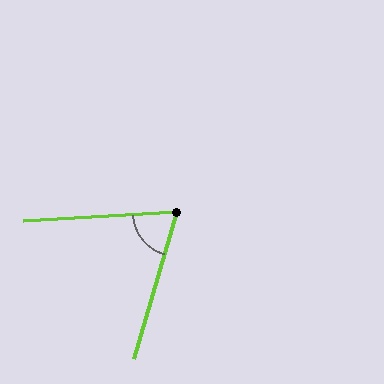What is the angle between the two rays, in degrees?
Approximately 70 degrees.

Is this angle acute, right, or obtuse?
It is acute.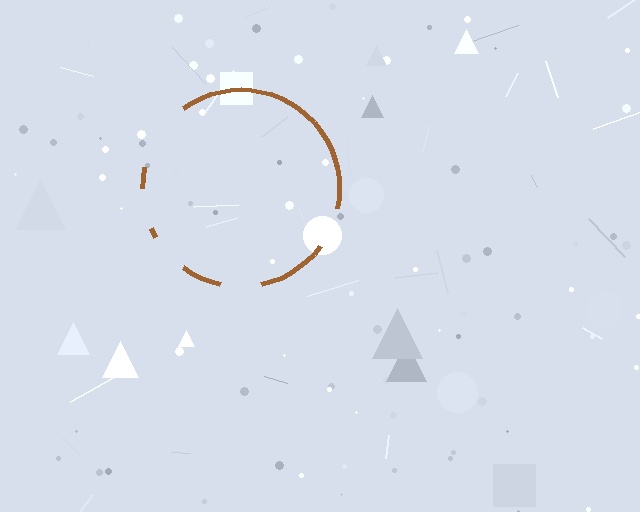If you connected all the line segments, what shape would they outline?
They would outline a circle.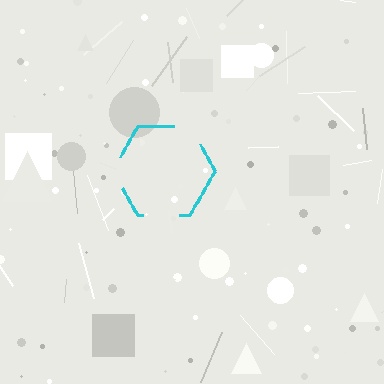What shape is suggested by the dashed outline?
The dashed outline suggests a hexagon.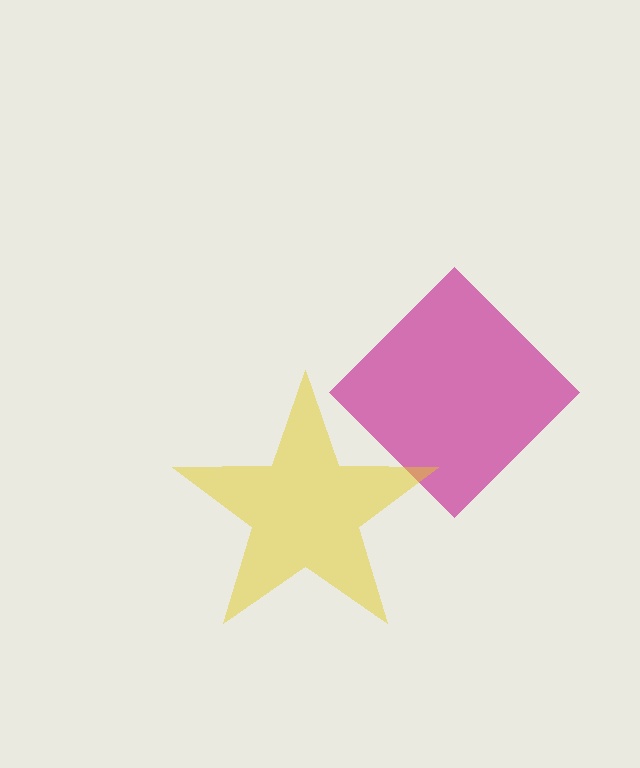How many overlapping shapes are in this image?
There are 2 overlapping shapes in the image.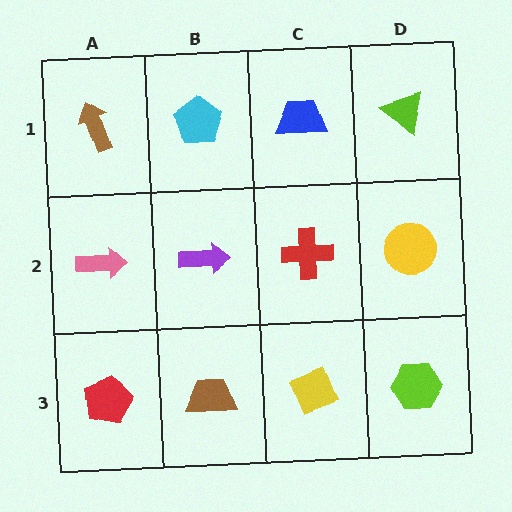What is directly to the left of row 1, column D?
A blue trapezoid.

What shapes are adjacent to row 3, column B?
A purple arrow (row 2, column B), a red pentagon (row 3, column A), a yellow diamond (row 3, column C).